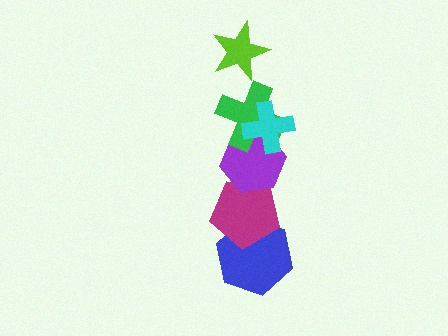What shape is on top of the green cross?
The cyan cross is on top of the green cross.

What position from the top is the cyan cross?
The cyan cross is 2nd from the top.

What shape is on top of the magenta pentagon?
The purple hexagon is on top of the magenta pentagon.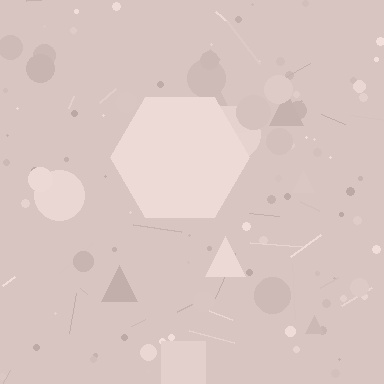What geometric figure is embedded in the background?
A hexagon is embedded in the background.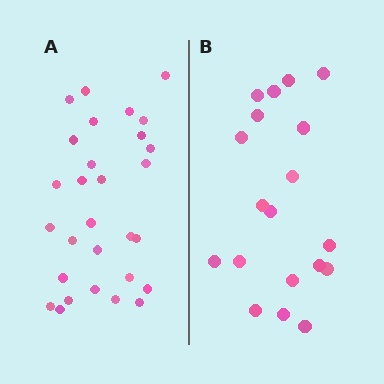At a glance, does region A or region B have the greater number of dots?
Region A (the left region) has more dots.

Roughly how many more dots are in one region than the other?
Region A has roughly 10 or so more dots than region B.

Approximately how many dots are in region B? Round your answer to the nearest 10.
About 20 dots. (The exact count is 19, which rounds to 20.)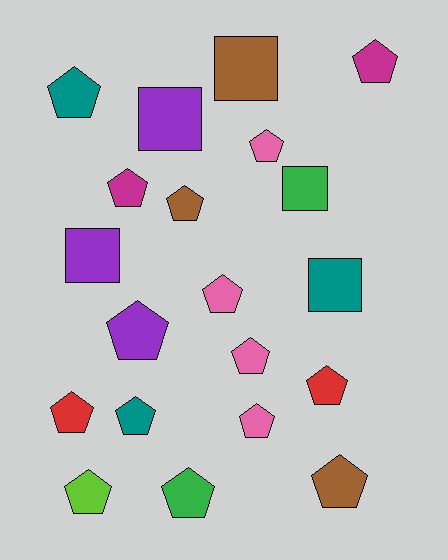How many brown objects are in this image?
There are 3 brown objects.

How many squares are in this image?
There are 5 squares.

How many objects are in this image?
There are 20 objects.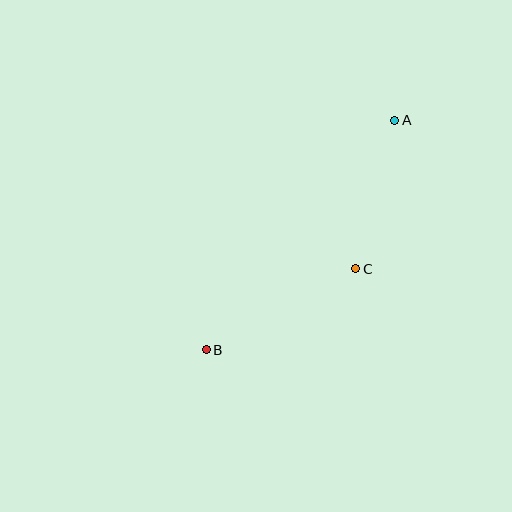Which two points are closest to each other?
Points A and C are closest to each other.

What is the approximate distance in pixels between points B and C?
The distance between B and C is approximately 170 pixels.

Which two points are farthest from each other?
Points A and B are farthest from each other.